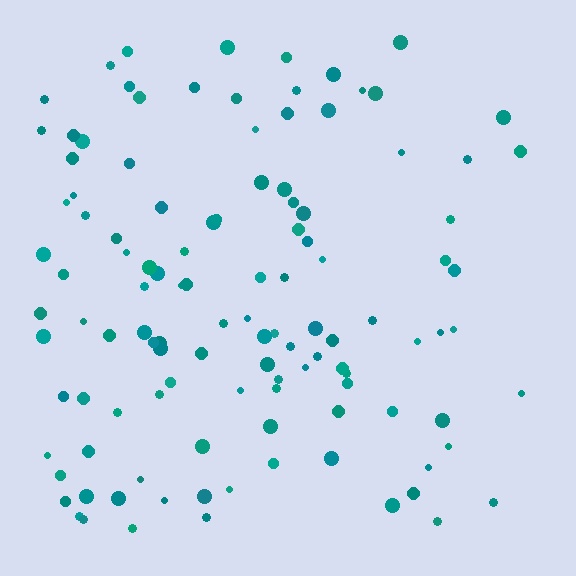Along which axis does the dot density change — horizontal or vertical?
Horizontal.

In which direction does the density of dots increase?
From right to left, with the left side densest.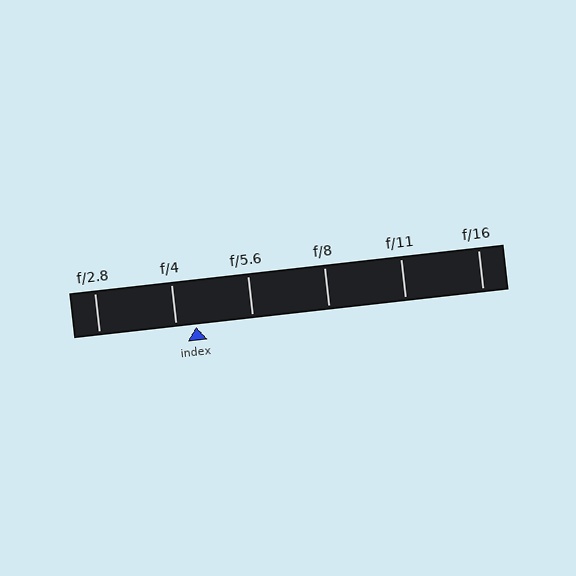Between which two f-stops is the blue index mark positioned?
The index mark is between f/4 and f/5.6.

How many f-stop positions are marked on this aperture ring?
There are 6 f-stop positions marked.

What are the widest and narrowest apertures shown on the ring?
The widest aperture shown is f/2.8 and the narrowest is f/16.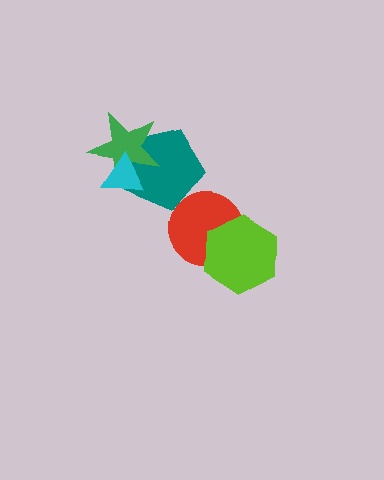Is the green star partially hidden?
Yes, it is partially covered by another shape.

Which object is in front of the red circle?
The lime hexagon is in front of the red circle.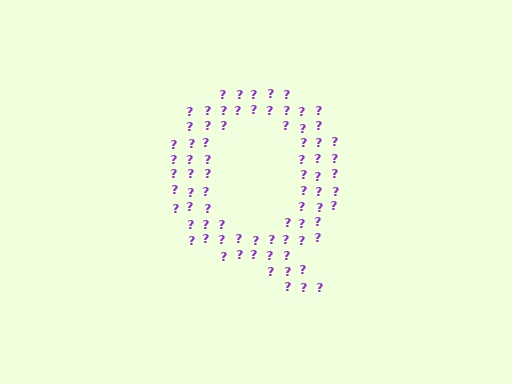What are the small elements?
The small elements are question marks.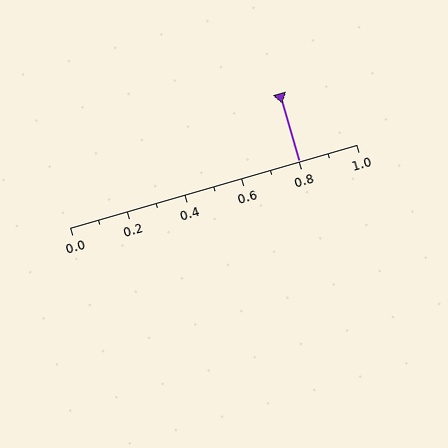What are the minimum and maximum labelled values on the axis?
The axis runs from 0.0 to 1.0.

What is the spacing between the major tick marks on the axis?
The major ticks are spaced 0.2 apart.